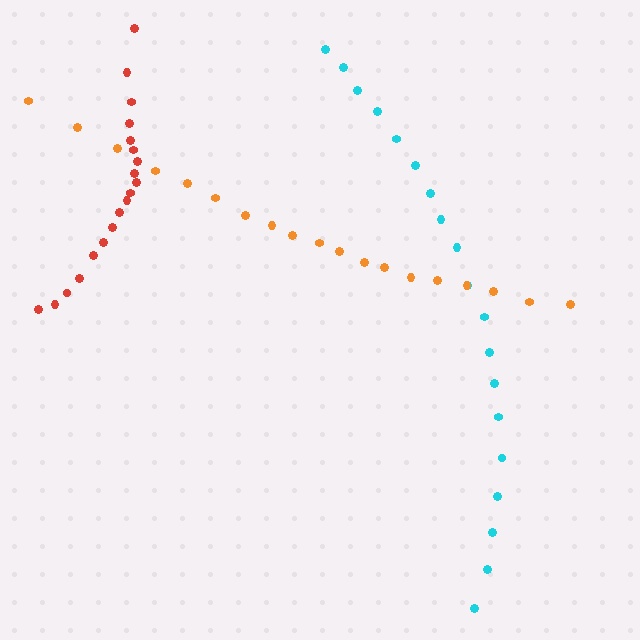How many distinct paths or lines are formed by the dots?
There are 3 distinct paths.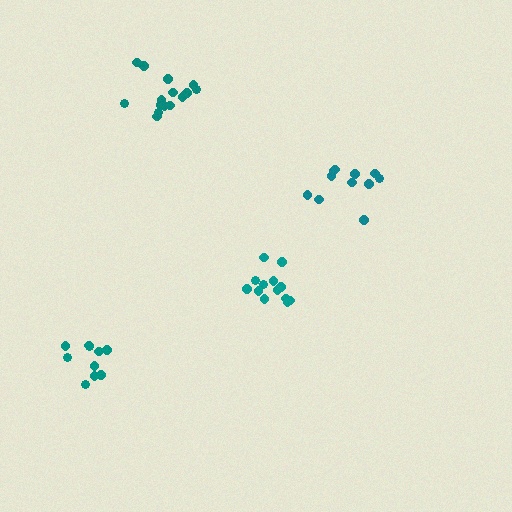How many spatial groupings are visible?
There are 4 spatial groupings.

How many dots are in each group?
Group 1: 13 dots, Group 2: 10 dots, Group 3: 15 dots, Group 4: 11 dots (49 total).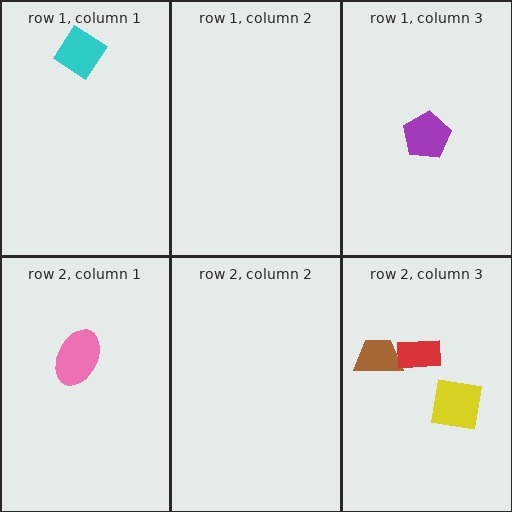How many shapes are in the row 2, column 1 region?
1.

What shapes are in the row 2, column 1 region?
The pink ellipse.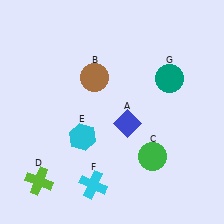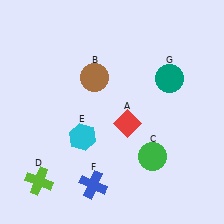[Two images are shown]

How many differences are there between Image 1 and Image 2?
There are 2 differences between the two images.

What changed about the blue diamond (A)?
In Image 1, A is blue. In Image 2, it changed to red.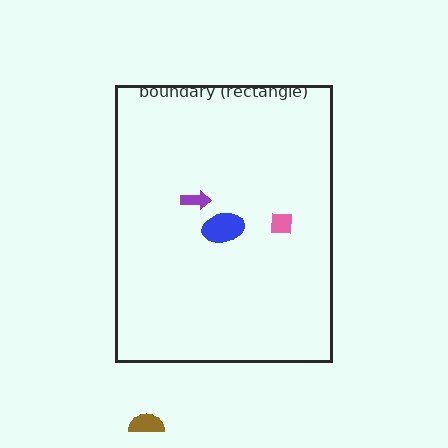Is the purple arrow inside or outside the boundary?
Inside.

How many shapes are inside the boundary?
3 inside, 1 outside.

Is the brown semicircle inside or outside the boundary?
Outside.